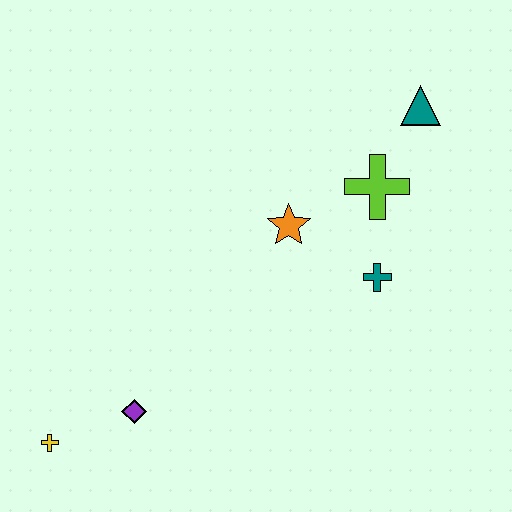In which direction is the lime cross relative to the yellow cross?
The lime cross is to the right of the yellow cross.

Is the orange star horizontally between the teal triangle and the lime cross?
No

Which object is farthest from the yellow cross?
The teal triangle is farthest from the yellow cross.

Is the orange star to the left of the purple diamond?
No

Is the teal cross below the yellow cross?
No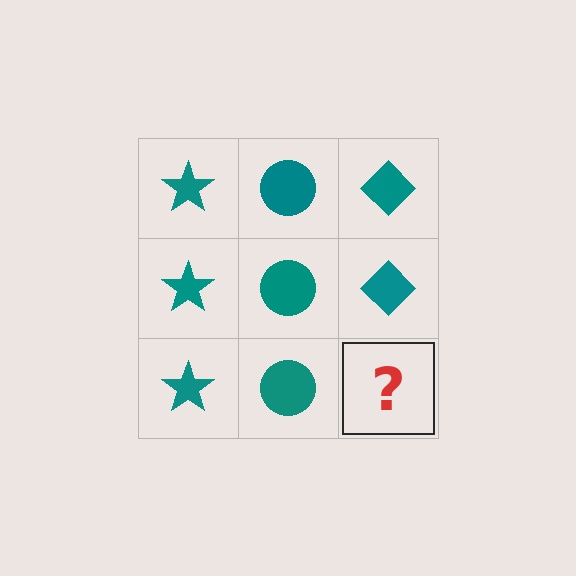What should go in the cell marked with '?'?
The missing cell should contain a teal diamond.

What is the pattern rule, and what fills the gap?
The rule is that each column has a consistent shape. The gap should be filled with a teal diamond.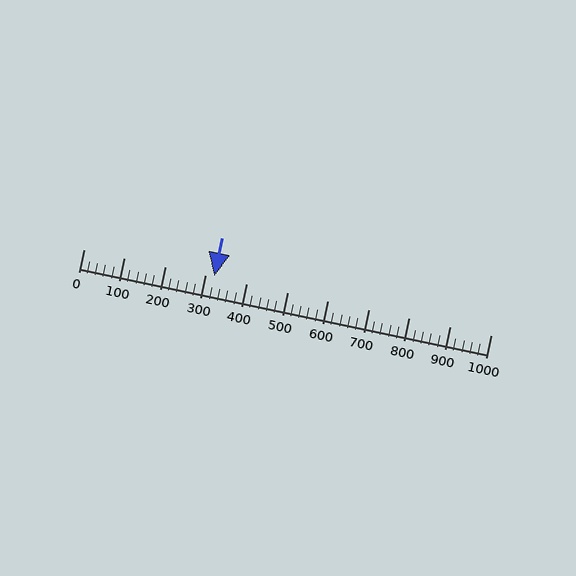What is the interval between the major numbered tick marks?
The major tick marks are spaced 100 units apart.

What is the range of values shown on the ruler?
The ruler shows values from 0 to 1000.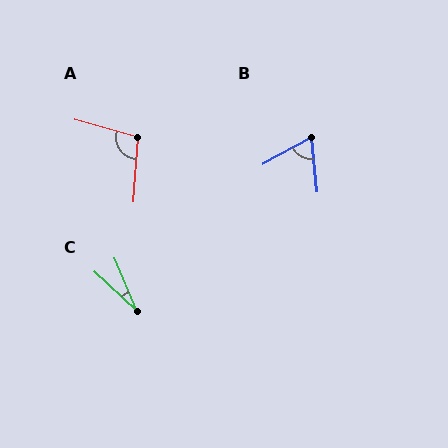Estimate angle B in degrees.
Approximately 67 degrees.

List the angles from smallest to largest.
C (23°), B (67°), A (101°).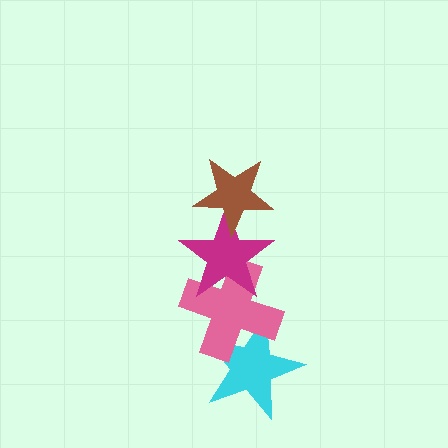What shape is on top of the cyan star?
The pink cross is on top of the cyan star.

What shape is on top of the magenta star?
The brown star is on top of the magenta star.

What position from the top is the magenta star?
The magenta star is 2nd from the top.